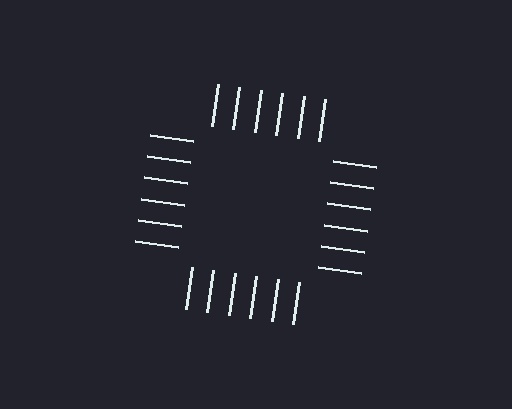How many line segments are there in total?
24 — 6 along each of the 4 edges.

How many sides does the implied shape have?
4 sides — the line-ends trace a square.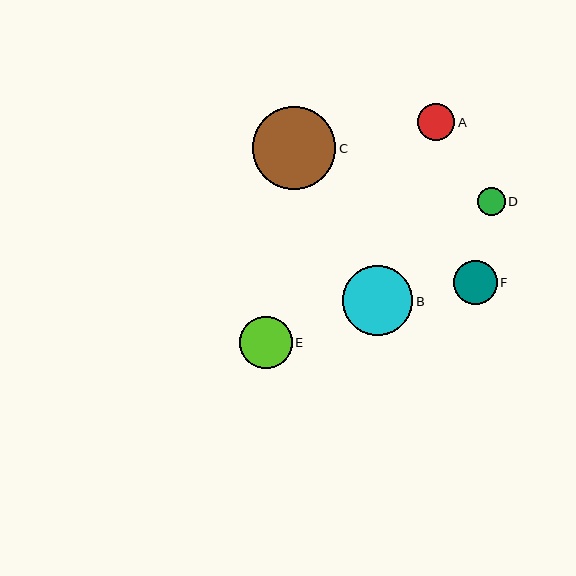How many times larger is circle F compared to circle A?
Circle F is approximately 1.2 times the size of circle A.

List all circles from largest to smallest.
From largest to smallest: C, B, E, F, A, D.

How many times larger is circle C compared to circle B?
Circle C is approximately 1.2 times the size of circle B.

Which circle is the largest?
Circle C is the largest with a size of approximately 83 pixels.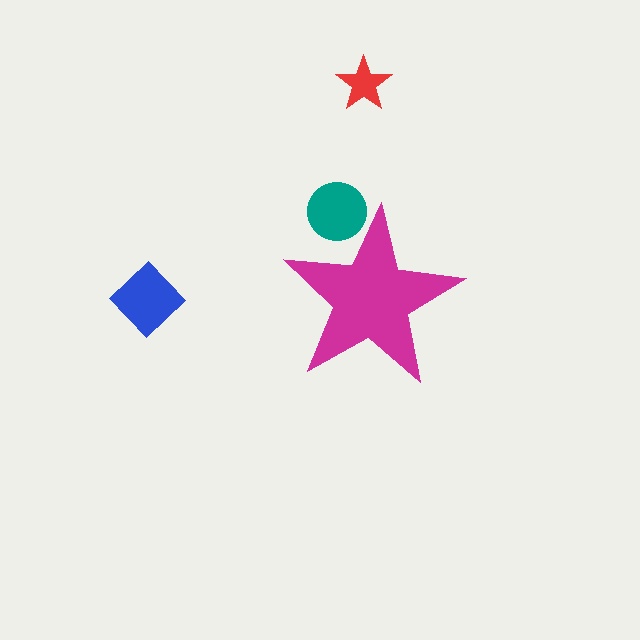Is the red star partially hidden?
No, the red star is fully visible.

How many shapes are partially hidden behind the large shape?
1 shape is partially hidden.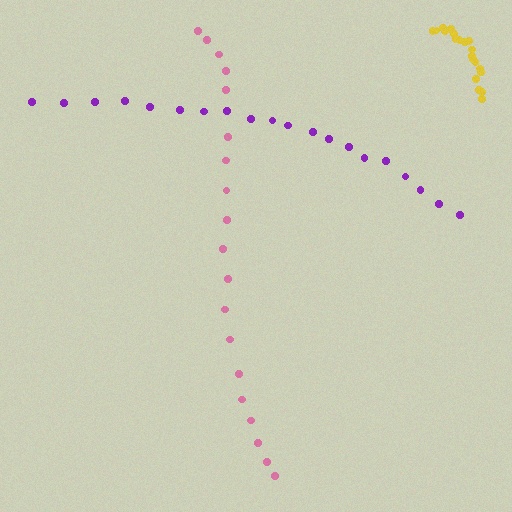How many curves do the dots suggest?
There are 3 distinct paths.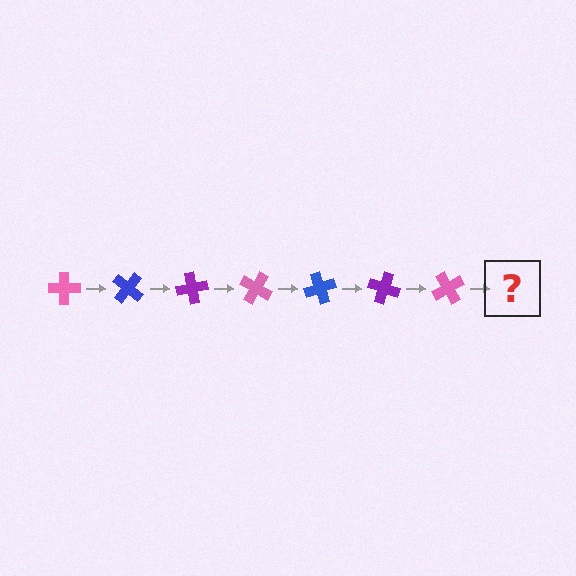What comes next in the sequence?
The next element should be a blue cross, rotated 280 degrees from the start.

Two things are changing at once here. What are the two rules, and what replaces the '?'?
The two rules are that it rotates 40 degrees each step and the color cycles through pink, blue, and purple. The '?' should be a blue cross, rotated 280 degrees from the start.